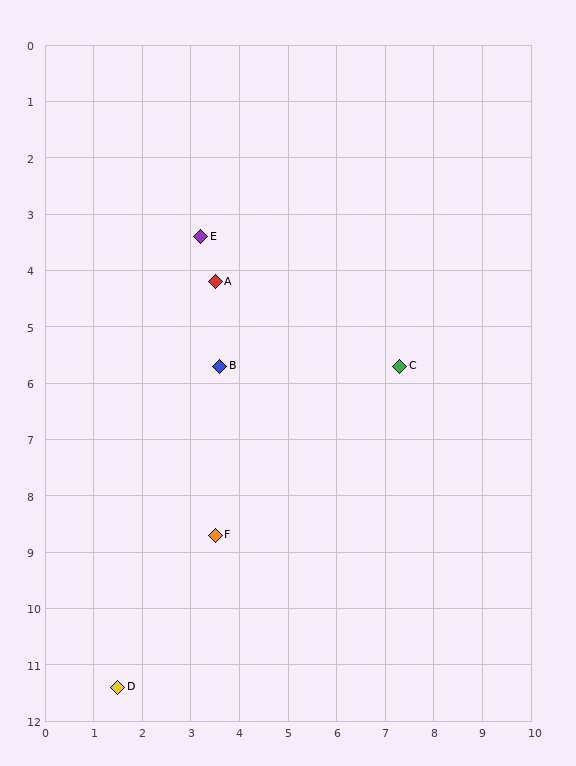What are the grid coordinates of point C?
Point C is at approximately (7.3, 5.7).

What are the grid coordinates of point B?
Point B is at approximately (3.6, 5.7).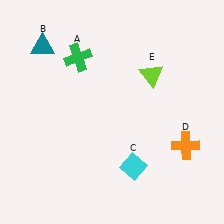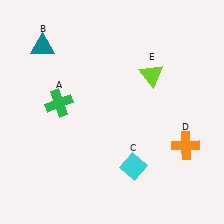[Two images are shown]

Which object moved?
The green cross (A) moved down.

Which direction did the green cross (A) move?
The green cross (A) moved down.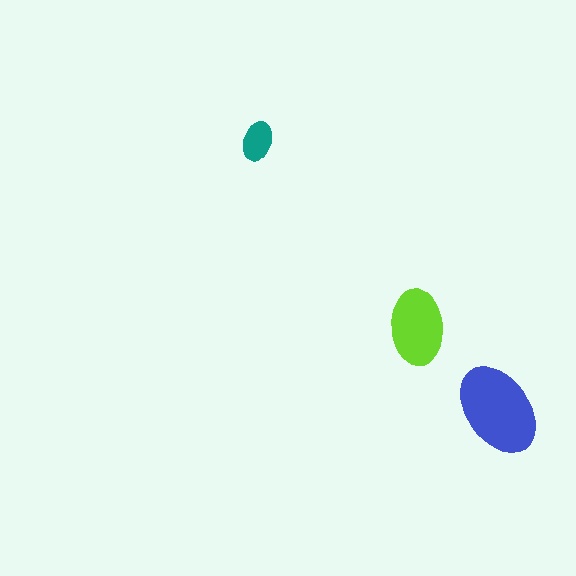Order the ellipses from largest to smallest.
the blue one, the lime one, the teal one.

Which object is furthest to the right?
The blue ellipse is rightmost.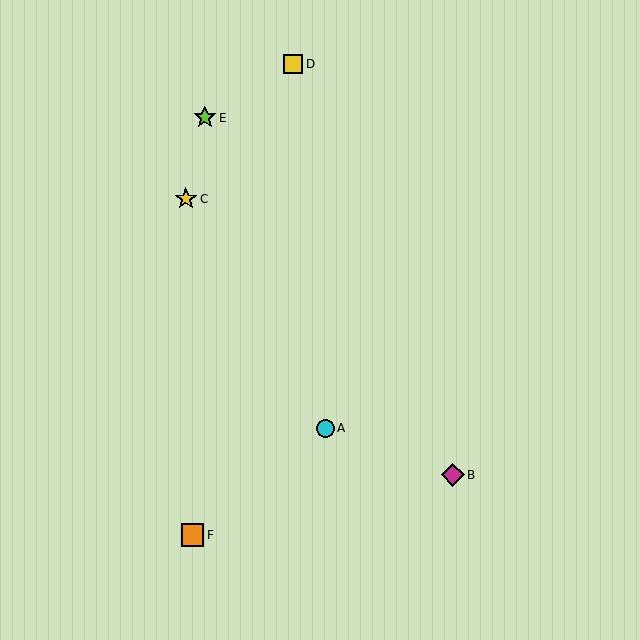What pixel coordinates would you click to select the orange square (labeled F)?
Click at (192, 535) to select the orange square F.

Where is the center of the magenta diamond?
The center of the magenta diamond is at (453, 475).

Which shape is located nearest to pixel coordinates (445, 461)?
The magenta diamond (labeled B) at (453, 475) is nearest to that location.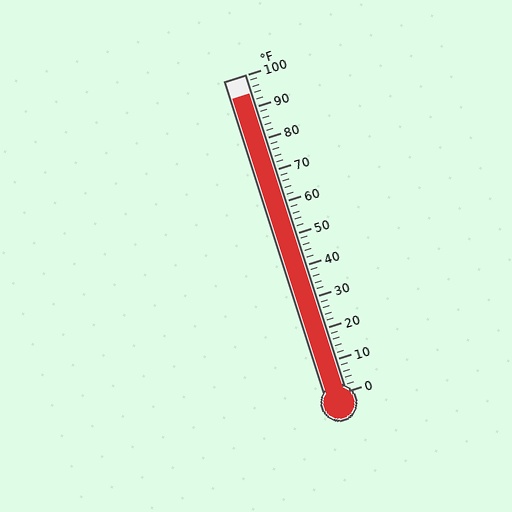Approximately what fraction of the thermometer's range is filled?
The thermometer is filled to approximately 95% of its range.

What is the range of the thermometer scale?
The thermometer scale ranges from 0°F to 100°F.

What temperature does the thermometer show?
The thermometer shows approximately 94°F.